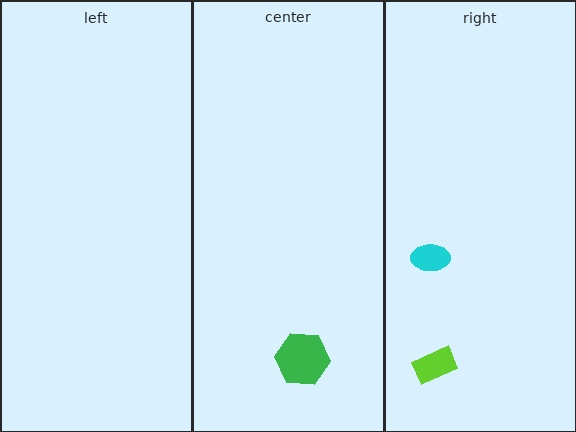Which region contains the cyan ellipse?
The right region.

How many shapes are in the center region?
1.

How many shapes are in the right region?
2.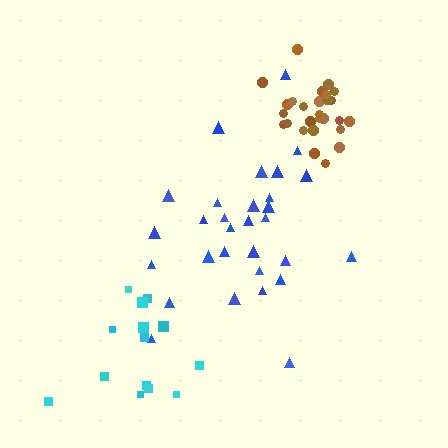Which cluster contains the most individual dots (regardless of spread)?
Blue (30).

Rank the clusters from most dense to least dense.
brown, cyan, blue.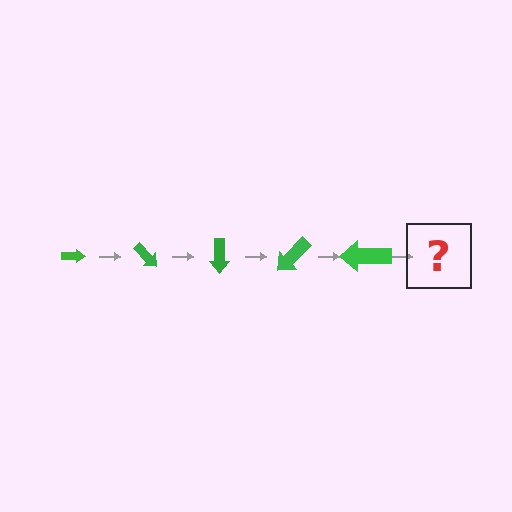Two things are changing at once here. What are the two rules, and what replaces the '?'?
The two rules are that the arrow grows larger each step and it rotates 45 degrees each step. The '?' should be an arrow, larger than the previous one and rotated 225 degrees from the start.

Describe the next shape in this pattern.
It should be an arrow, larger than the previous one and rotated 225 degrees from the start.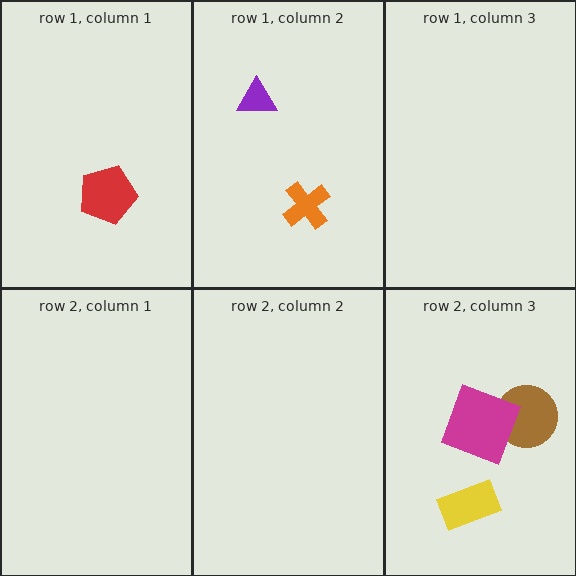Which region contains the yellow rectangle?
The row 2, column 3 region.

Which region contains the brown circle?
The row 2, column 3 region.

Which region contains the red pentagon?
The row 1, column 1 region.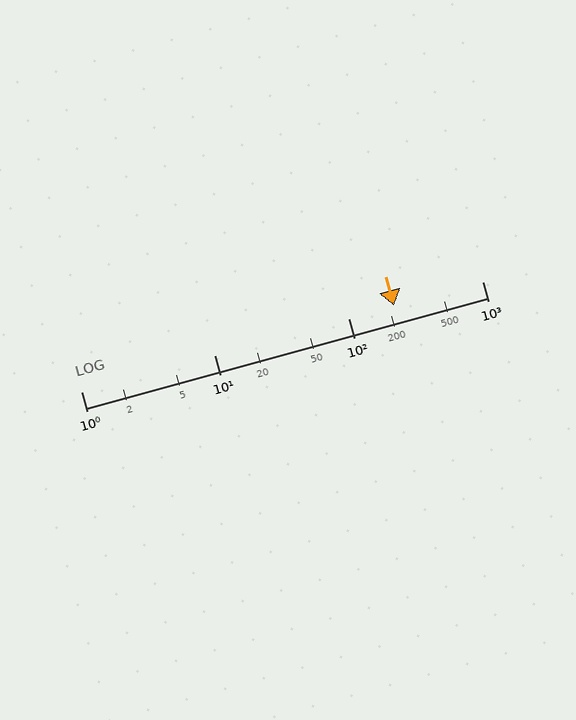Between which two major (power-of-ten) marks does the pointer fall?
The pointer is between 100 and 1000.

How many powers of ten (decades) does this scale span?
The scale spans 3 decades, from 1 to 1000.